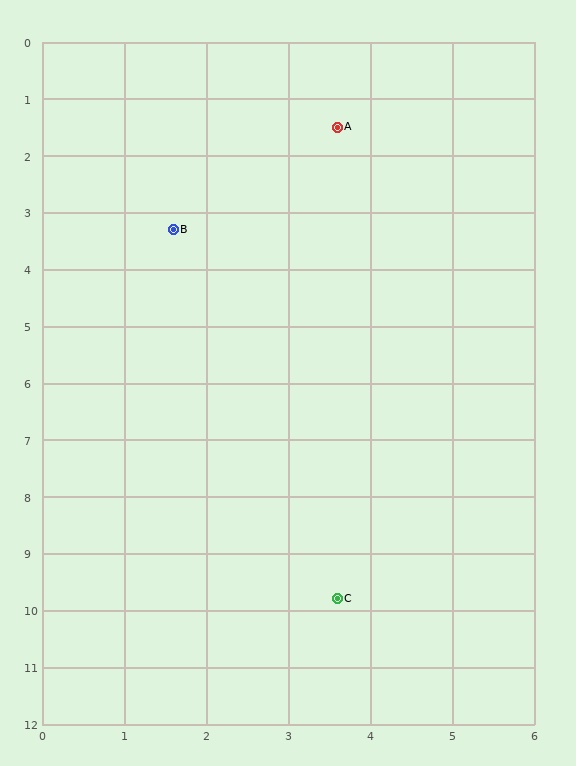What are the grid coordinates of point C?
Point C is at approximately (3.6, 9.8).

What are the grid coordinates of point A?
Point A is at approximately (3.6, 1.5).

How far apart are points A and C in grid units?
Points A and C are about 8.3 grid units apart.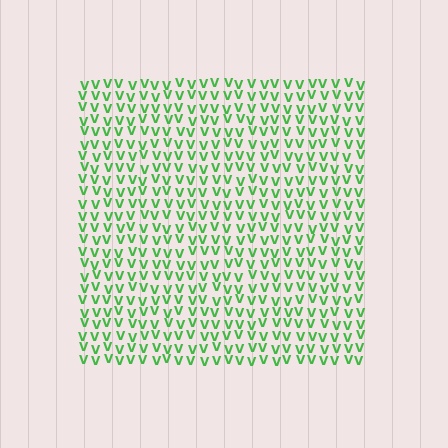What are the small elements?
The small elements are letter V's.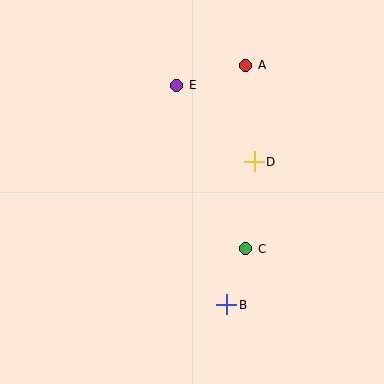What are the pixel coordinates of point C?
Point C is at (246, 249).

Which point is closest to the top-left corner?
Point E is closest to the top-left corner.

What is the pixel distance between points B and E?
The distance between B and E is 225 pixels.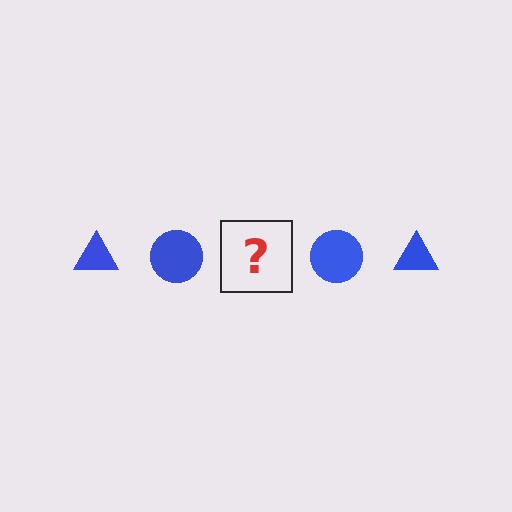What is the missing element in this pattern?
The missing element is a blue triangle.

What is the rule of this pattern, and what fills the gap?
The rule is that the pattern cycles through triangle, circle shapes in blue. The gap should be filled with a blue triangle.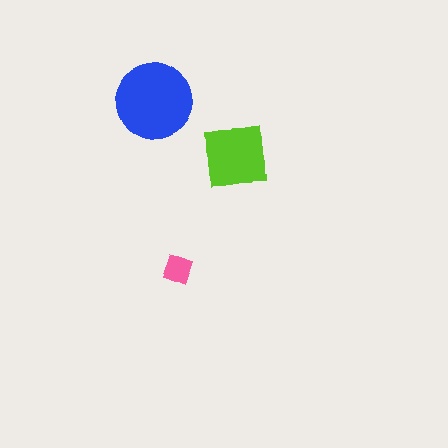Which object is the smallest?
The pink diamond.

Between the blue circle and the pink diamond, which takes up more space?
The blue circle.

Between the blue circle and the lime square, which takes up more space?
The blue circle.